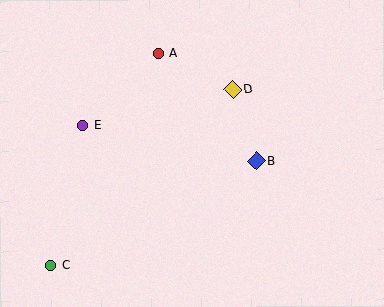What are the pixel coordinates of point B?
Point B is at (256, 161).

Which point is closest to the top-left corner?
Point E is closest to the top-left corner.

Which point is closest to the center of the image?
Point B at (256, 161) is closest to the center.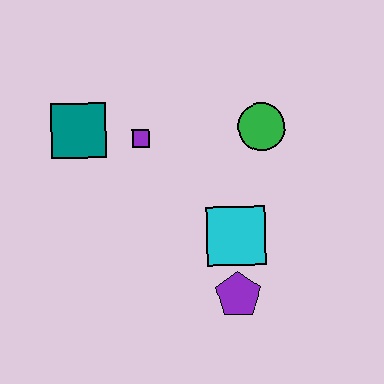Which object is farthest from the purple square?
The purple pentagon is farthest from the purple square.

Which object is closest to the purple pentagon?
The cyan square is closest to the purple pentagon.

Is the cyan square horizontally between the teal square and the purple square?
No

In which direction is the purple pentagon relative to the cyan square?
The purple pentagon is below the cyan square.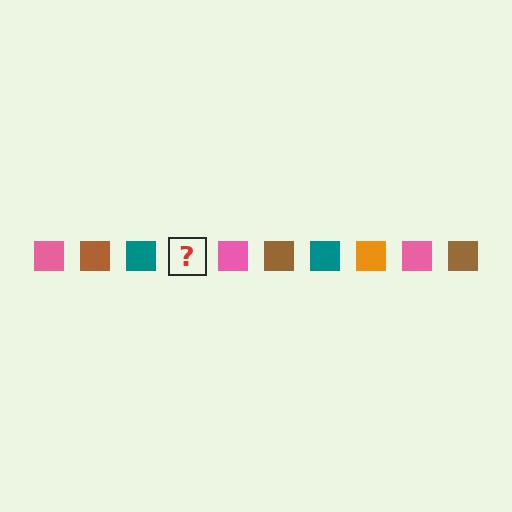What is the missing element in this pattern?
The missing element is an orange square.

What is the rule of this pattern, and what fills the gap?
The rule is that the pattern cycles through pink, brown, teal, orange squares. The gap should be filled with an orange square.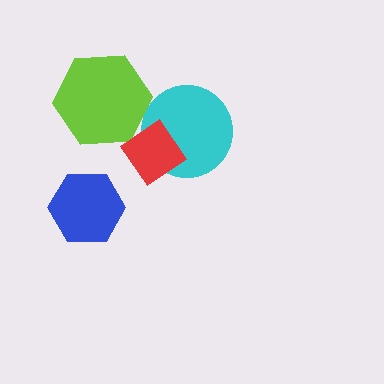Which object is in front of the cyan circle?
The red diamond is in front of the cyan circle.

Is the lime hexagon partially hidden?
Yes, it is partially covered by another shape.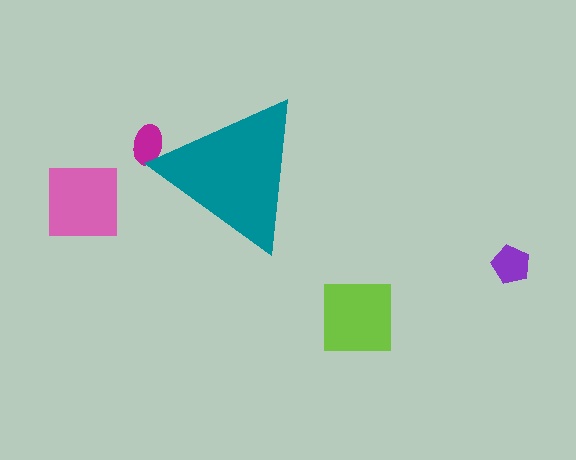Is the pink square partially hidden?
No, the pink square is fully visible.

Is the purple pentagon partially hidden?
No, the purple pentagon is fully visible.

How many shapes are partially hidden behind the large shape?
1 shape is partially hidden.